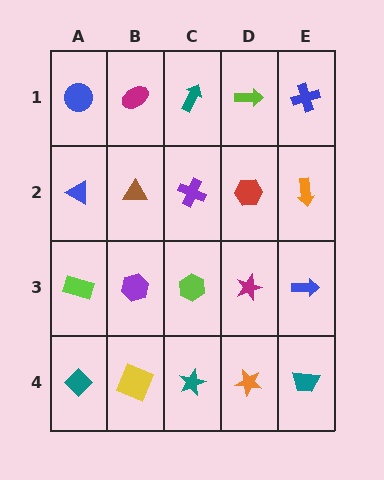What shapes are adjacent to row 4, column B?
A purple hexagon (row 3, column B), a teal diamond (row 4, column A), a teal star (row 4, column C).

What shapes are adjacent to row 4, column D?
A magenta star (row 3, column D), a teal star (row 4, column C), a teal trapezoid (row 4, column E).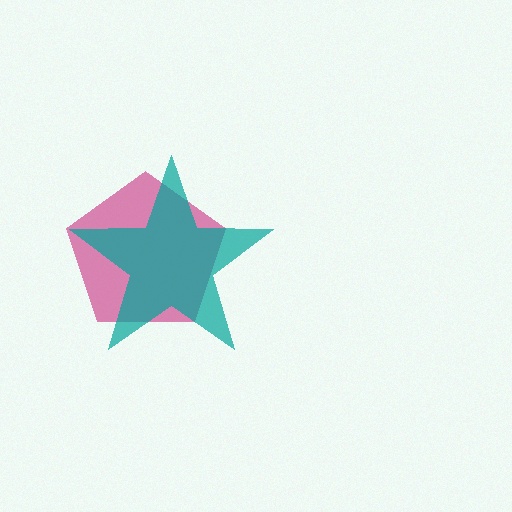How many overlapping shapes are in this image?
There are 2 overlapping shapes in the image.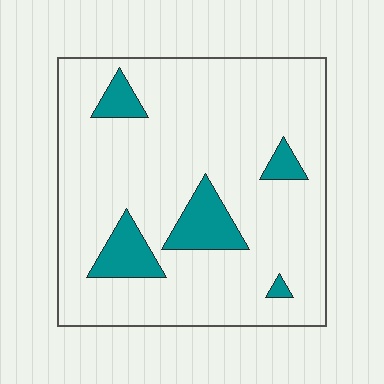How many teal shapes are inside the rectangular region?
5.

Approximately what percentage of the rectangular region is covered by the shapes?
Approximately 15%.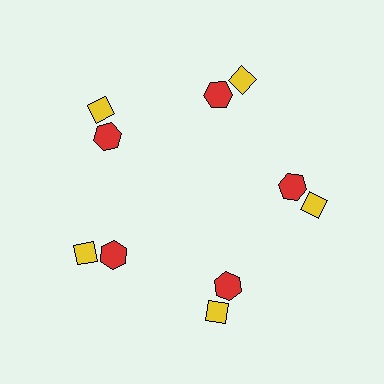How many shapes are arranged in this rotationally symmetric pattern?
There are 10 shapes, arranged in 5 groups of 2.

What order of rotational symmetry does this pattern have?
This pattern has 5-fold rotational symmetry.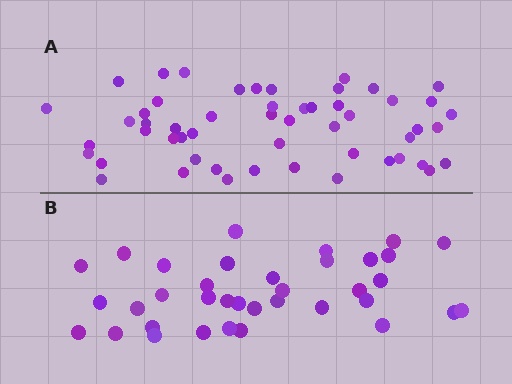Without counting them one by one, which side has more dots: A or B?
Region A (the top region) has more dots.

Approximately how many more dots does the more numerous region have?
Region A has approximately 15 more dots than region B.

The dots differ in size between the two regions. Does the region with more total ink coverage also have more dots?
No. Region B has more total ink coverage because its dots are larger, but region A actually contains more individual dots. Total area can be misleading — the number of items is what matters here.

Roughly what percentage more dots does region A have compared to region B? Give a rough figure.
About 45% more.